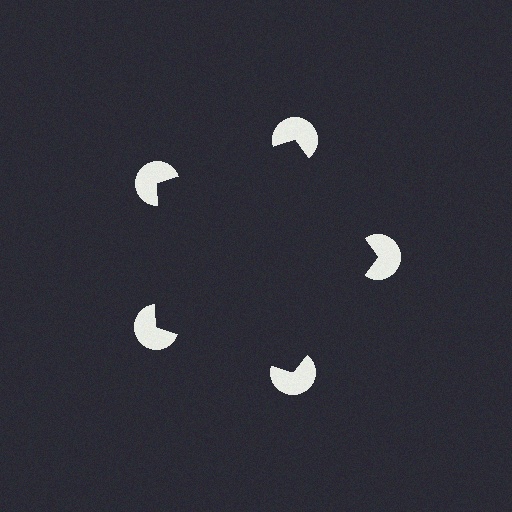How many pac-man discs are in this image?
There are 5 — one at each vertex of the illusory pentagon.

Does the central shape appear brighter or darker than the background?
It typically appears slightly darker than the background, even though no actual brightness change is drawn.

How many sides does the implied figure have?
5 sides.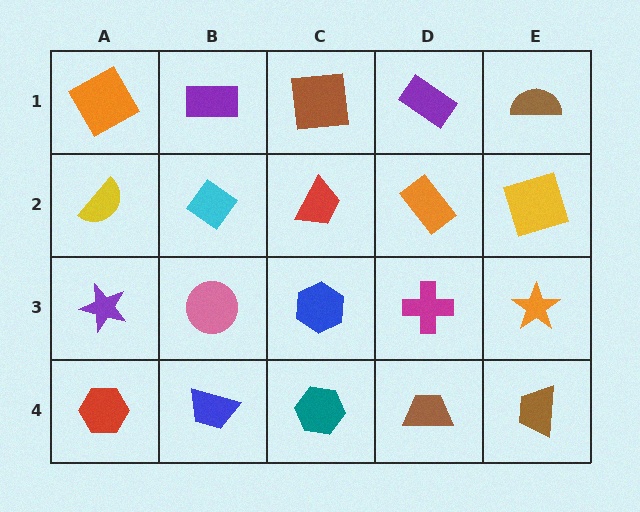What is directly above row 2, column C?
A brown square.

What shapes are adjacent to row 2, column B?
A purple rectangle (row 1, column B), a pink circle (row 3, column B), a yellow semicircle (row 2, column A), a red trapezoid (row 2, column C).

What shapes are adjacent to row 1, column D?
An orange rectangle (row 2, column D), a brown square (row 1, column C), a brown semicircle (row 1, column E).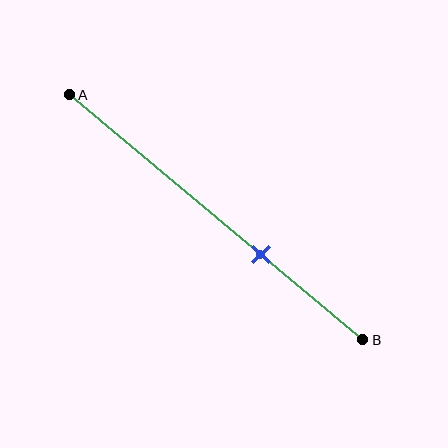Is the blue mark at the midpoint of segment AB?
No, the mark is at about 65% from A, not at the 50% midpoint.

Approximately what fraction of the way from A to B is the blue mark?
The blue mark is approximately 65% of the way from A to B.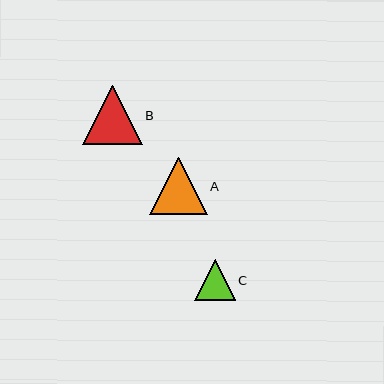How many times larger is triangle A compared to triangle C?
Triangle A is approximately 1.4 times the size of triangle C.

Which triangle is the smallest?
Triangle C is the smallest with a size of approximately 41 pixels.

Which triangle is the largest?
Triangle B is the largest with a size of approximately 59 pixels.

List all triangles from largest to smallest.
From largest to smallest: B, A, C.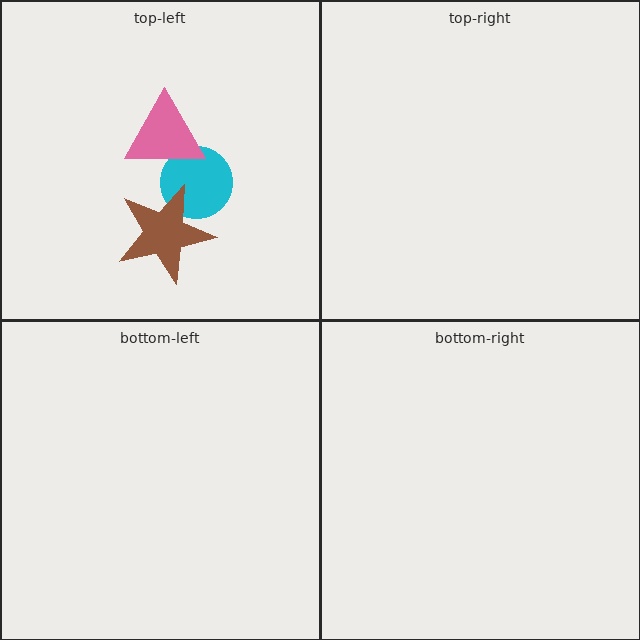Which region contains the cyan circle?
The top-left region.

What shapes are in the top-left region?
The cyan circle, the pink triangle, the brown star.